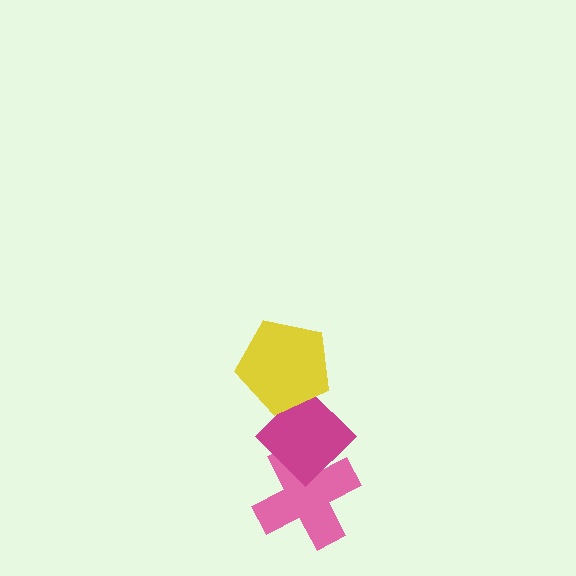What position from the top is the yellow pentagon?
The yellow pentagon is 1st from the top.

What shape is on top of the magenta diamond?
The yellow pentagon is on top of the magenta diamond.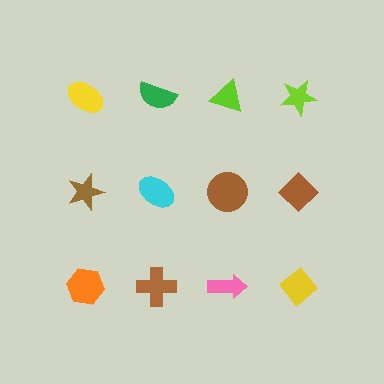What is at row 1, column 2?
A green semicircle.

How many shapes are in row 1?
4 shapes.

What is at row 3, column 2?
A brown cross.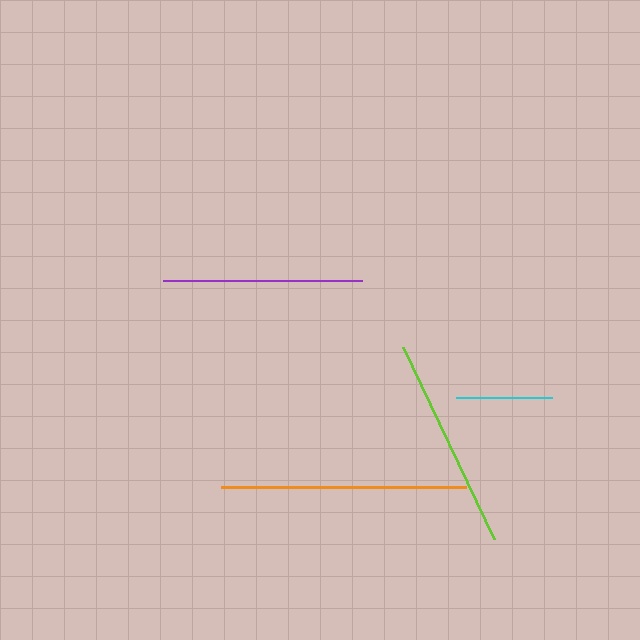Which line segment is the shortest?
The cyan line is the shortest at approximately 96 pixels.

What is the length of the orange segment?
The orange segment is approximately 245 pixels long.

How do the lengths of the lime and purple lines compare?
The lime and purple lines are approximately the same length.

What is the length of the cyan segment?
The cyan segment is approximately 96 pixels long.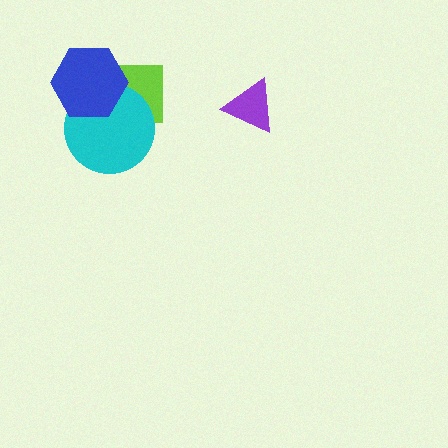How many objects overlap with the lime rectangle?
2 objects overlap with the lime rectangle.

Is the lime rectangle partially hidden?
Yes, it is partially covered by another shape.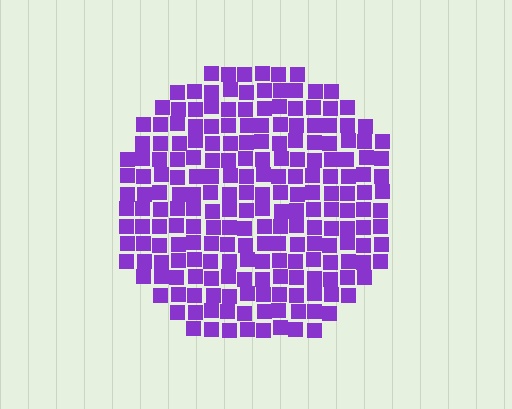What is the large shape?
The large shape is a circle.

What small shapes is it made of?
It is made of small squares.